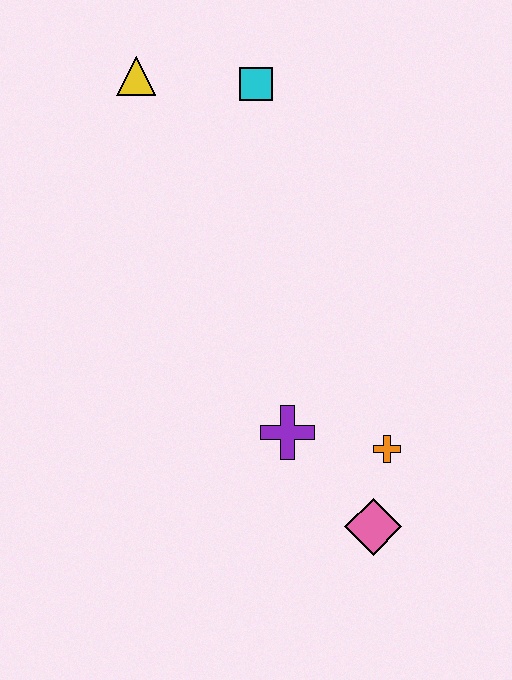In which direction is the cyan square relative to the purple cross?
The cyan square is above the purple cross.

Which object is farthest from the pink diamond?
The yellow triangle is farthest from the pink diamond.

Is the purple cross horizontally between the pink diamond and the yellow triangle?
Yes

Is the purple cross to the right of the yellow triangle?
Yes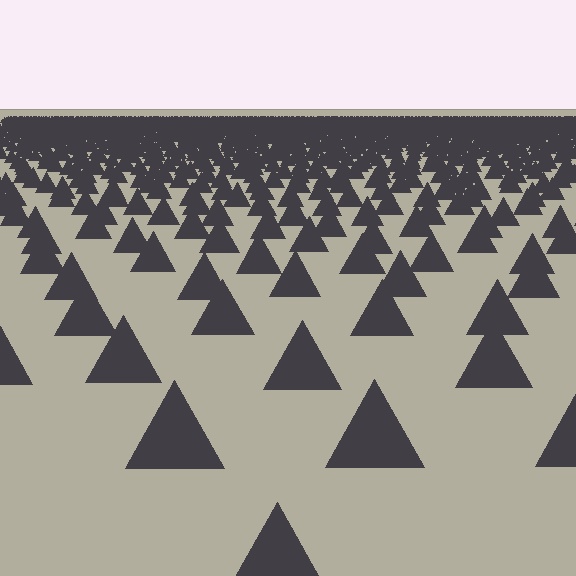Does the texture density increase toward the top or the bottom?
Density increases toward the top.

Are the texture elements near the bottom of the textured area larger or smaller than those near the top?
Larger. Near the bottom, elements are closer to the viewer and appear at a bigger on-screen size.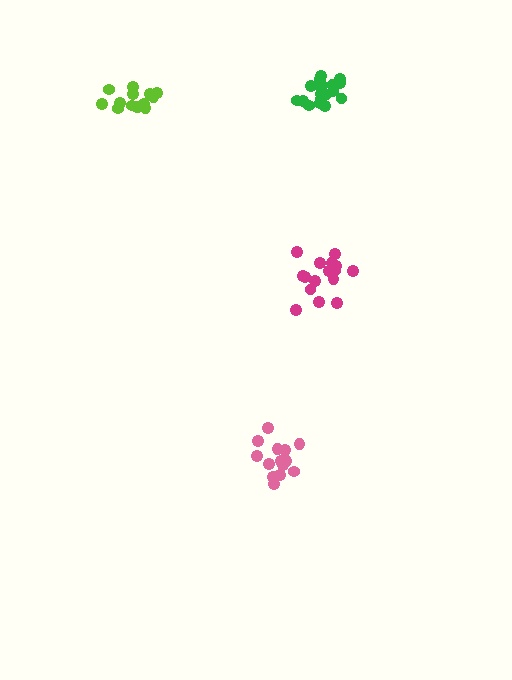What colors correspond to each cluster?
The clusters are colored: lime, green, pink, magenta.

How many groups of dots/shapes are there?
There are 4 groups.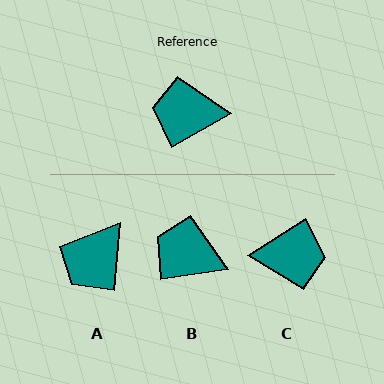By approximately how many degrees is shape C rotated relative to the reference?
Approximately 177 degrees clockwise.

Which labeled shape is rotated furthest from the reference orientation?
C, about 177 degrees away.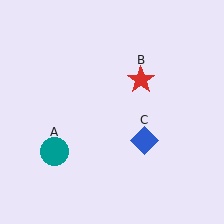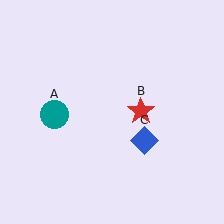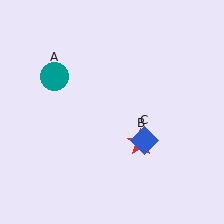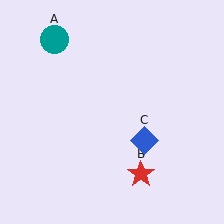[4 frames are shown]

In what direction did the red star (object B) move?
The red star (object B) moved down.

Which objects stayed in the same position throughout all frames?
Blue diamond (object C) remained stationary.